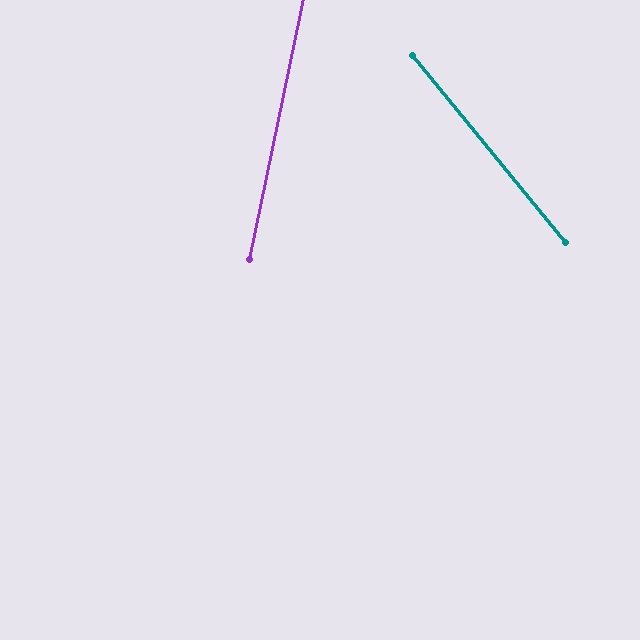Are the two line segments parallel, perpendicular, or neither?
Neither parallel nor perpendicular — they differ by about 51°.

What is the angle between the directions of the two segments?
Approximately 51 degrees.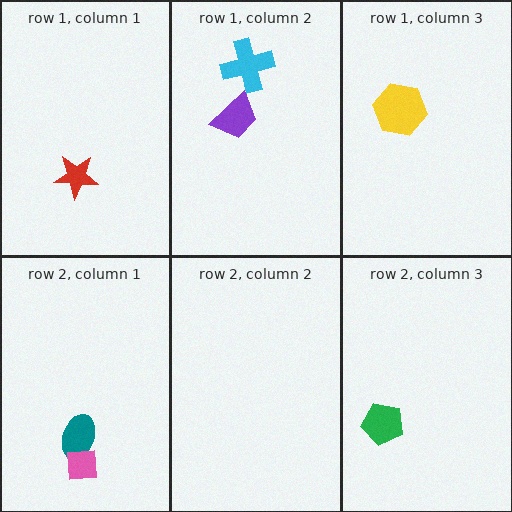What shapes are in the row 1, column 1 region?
The red star.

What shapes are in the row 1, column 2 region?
The cyan cross, the purple trapezoid.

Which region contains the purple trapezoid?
The row 1, column 2 region.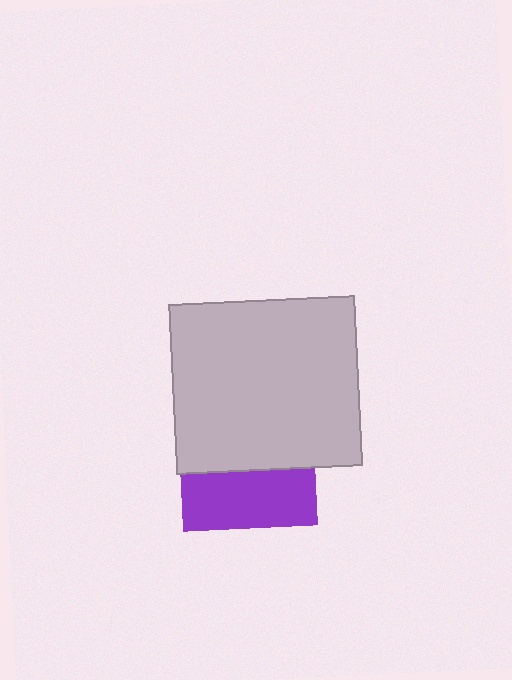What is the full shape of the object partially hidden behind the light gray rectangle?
The partially hidden object is a purple square.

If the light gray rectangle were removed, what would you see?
You would see the complete purple square.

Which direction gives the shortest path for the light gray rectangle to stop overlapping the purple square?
Moving up gives the shortest separation.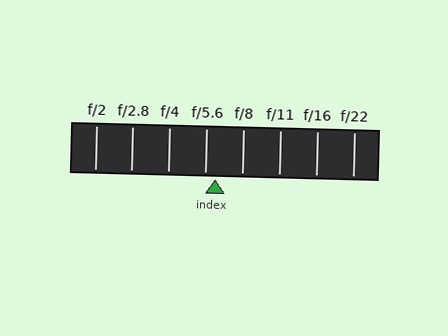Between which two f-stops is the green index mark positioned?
The index mark is between f/5.6 and f/8.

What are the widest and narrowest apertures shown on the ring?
The widest aperture shown is f/2 and the narrowest is f/22.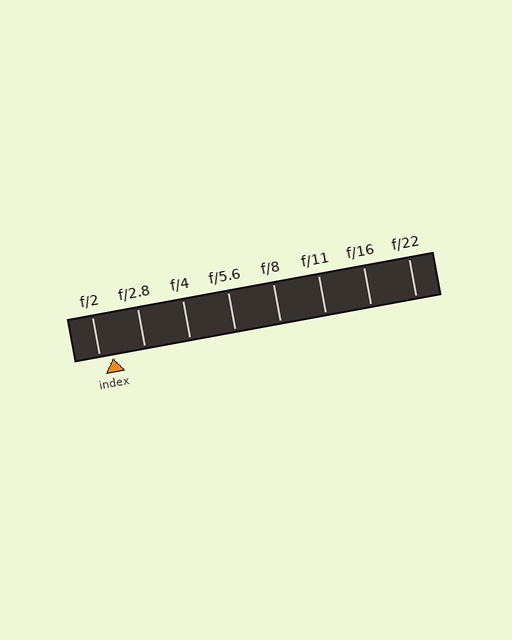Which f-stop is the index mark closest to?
The index mark is closest to f/2.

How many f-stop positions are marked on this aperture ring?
There are 8 f-stop positions marked.